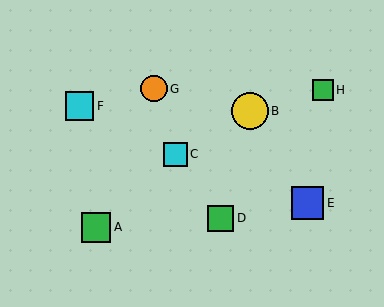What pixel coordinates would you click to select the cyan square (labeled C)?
Click at (176, 154) to select the cyan square C.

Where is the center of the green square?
The center of the green square is at (96, 227).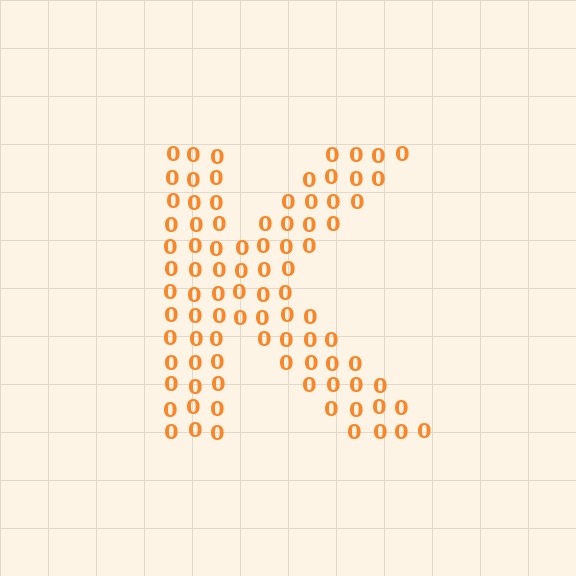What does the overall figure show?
The overall figure shows the letter K.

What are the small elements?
The small elements are digit 0's.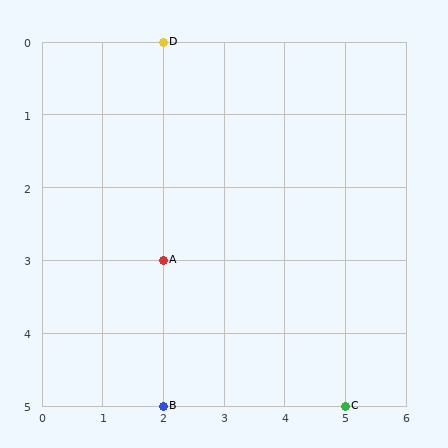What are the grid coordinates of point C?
Point C is at grid coordinates (5, 5).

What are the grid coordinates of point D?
Point D is at grid coordinates (2, 0).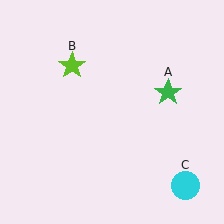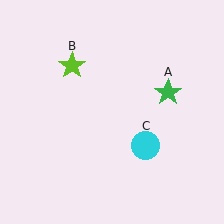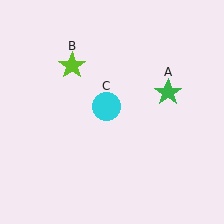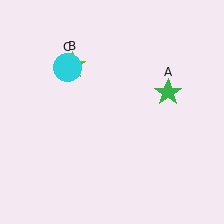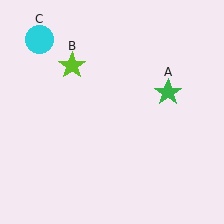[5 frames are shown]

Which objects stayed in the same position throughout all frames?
Green star (object A) and lime star (object B) remained stationary.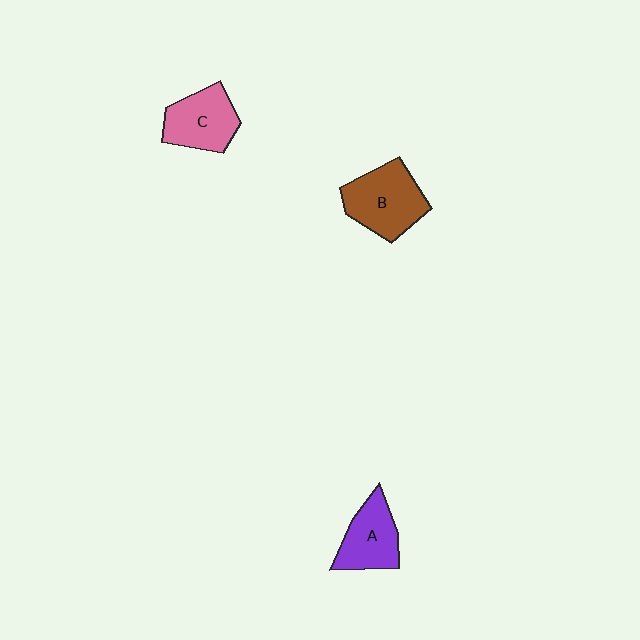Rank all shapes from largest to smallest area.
From largest to smallest: B (brown), C (pink), A (purple).